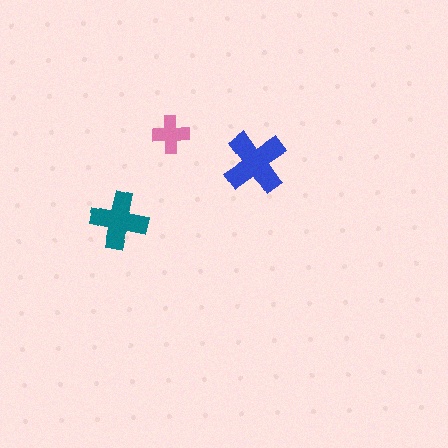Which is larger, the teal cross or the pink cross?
The teal one.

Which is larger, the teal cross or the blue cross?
The blue one.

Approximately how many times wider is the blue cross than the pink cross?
About 1.5 times wider.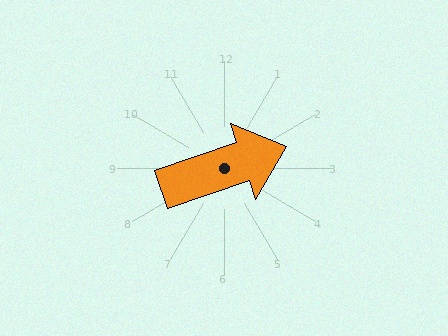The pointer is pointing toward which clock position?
Roughly 2 o'clock.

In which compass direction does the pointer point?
East.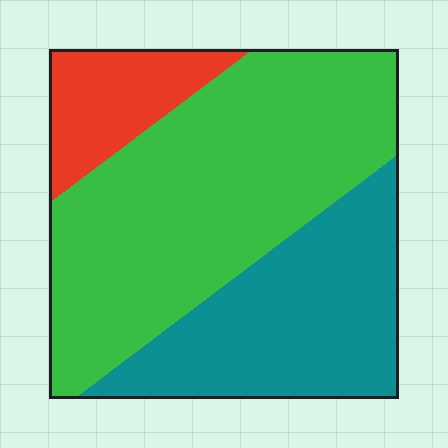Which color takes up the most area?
Green, at roughly 55%.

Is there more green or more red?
Green.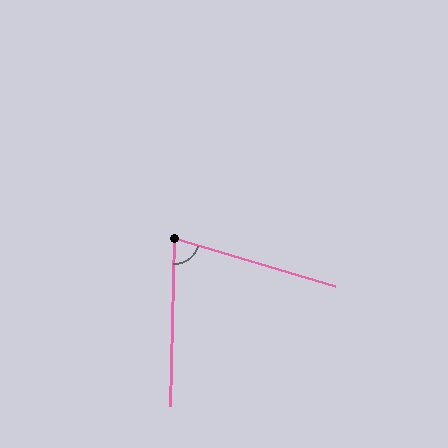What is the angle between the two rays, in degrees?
Approximately 75 degrees.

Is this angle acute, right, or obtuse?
It is acute.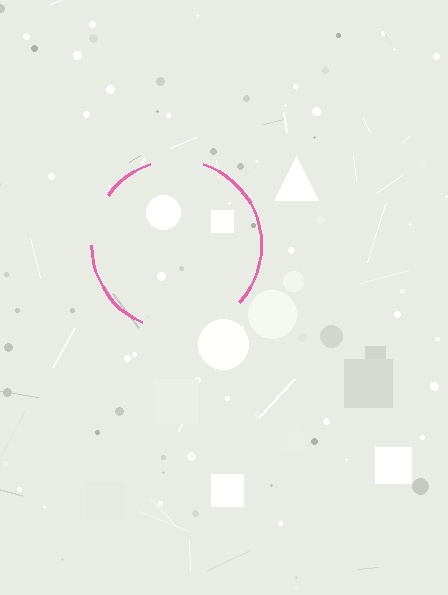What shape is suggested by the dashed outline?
The dashed outline suggests a circle.